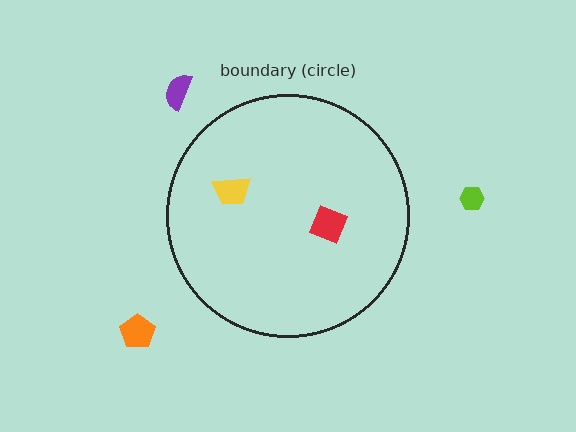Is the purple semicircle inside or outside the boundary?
Outside.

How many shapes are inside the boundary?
2 inside, 3 outside.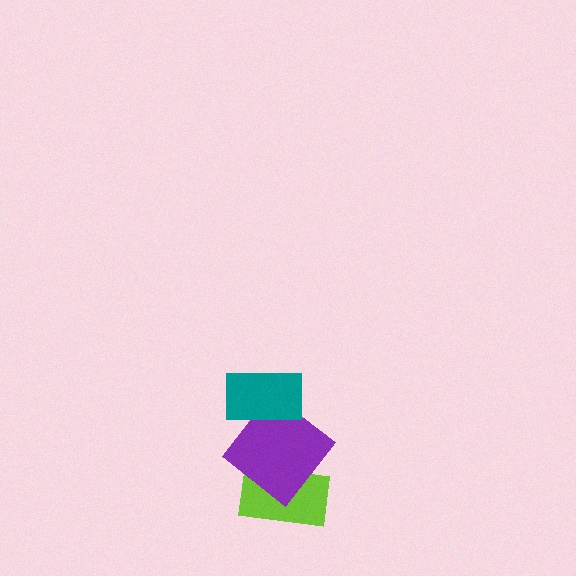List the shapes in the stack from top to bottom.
From top to bottom: the teal rectangle, the purple diamond, the lime rectangle.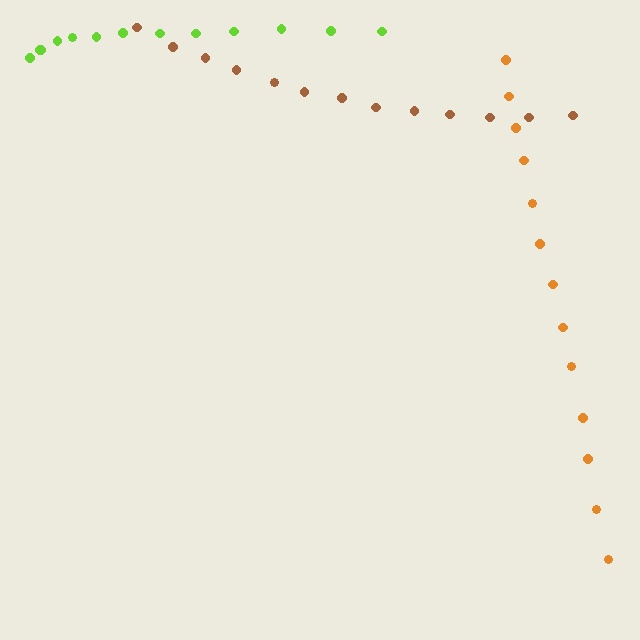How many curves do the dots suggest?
There are 3 distinct paths.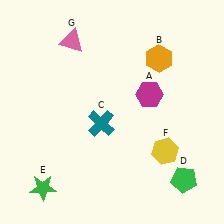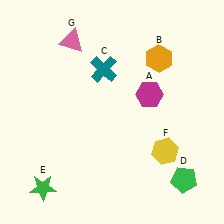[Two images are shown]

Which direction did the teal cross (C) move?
The teal cross (C) moved up.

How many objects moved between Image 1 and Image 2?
1 object moved between the two images.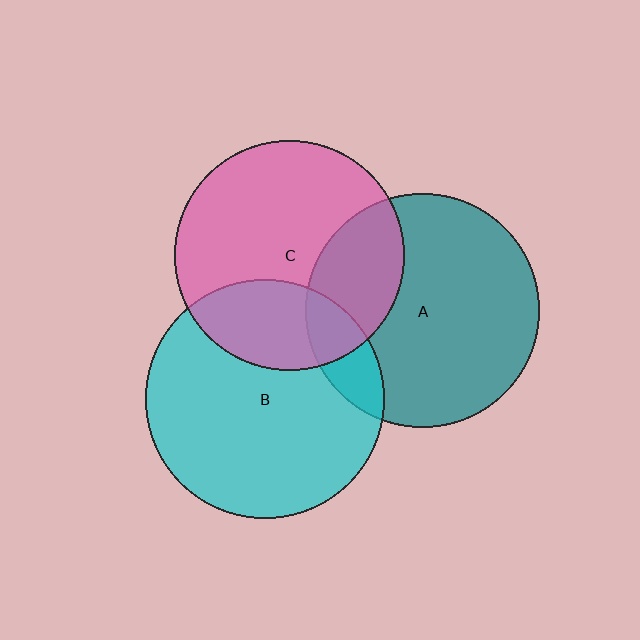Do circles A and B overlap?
Yes.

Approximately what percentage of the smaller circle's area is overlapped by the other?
Approximately 15%.